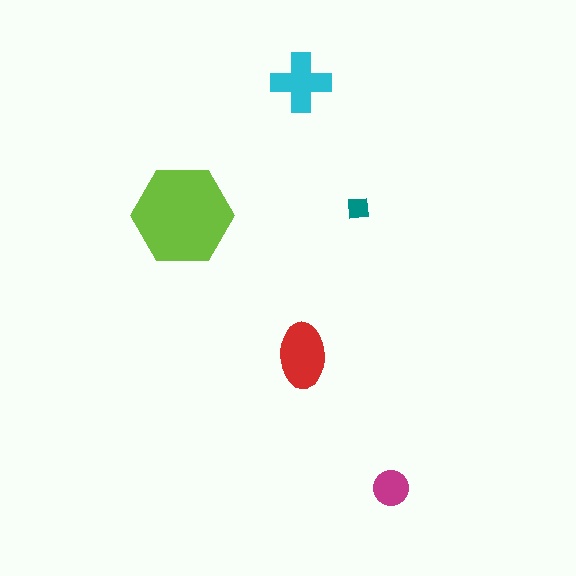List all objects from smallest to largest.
The teal square, the magenta circle, the cyan cross, the red ellipse, the lime hexagon.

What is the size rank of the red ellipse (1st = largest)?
2nd.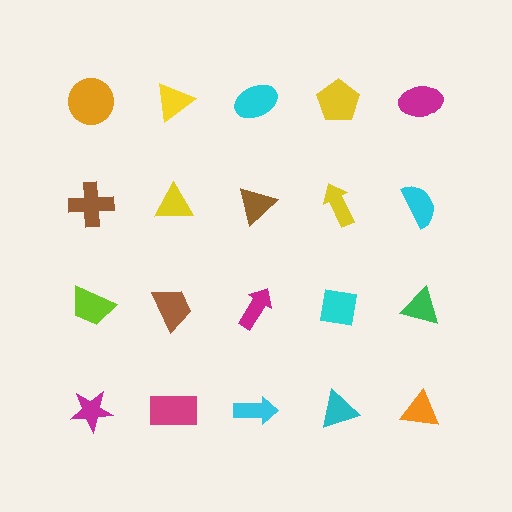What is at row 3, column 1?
A lime trapezoid.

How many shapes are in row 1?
5 shapes.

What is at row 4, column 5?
An orange triangle.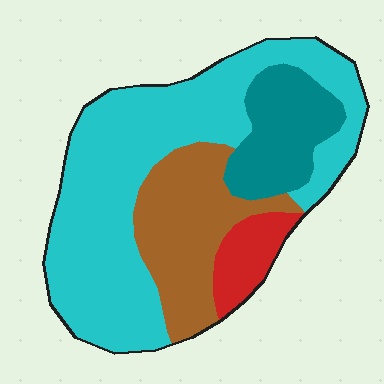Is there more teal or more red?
Teal.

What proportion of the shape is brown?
Brown takes up about one fifth (1/5) of the shape.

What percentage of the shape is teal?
Teal takes up about one sixth (1/6) of the shape.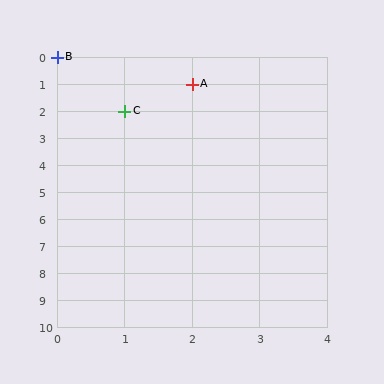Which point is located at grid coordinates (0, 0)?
Point B is at (0, 0).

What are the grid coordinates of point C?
Point C is at grid coordinates (1, 2).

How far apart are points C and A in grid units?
Points C and A are 1 column and 1 row apart (about 1.4 grid units diagonally).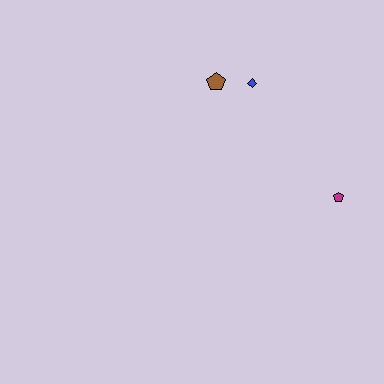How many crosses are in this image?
There are no crosses.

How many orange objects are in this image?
There are no orange objects.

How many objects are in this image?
There are 3 objects.